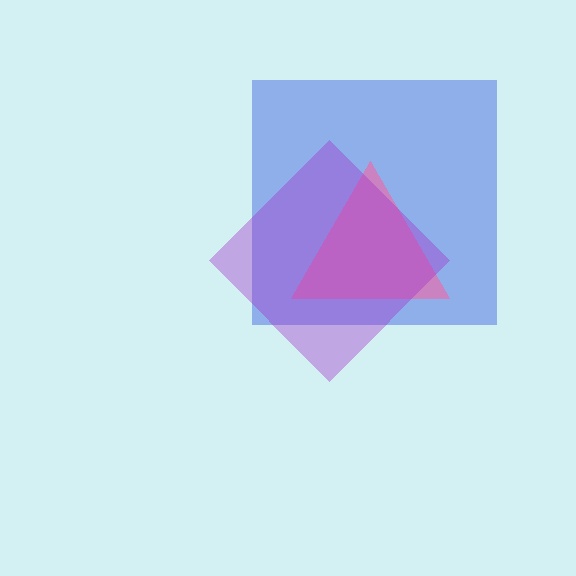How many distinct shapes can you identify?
There are 3 distinct shapes: a blue square, a pink triangle, a purple diamond.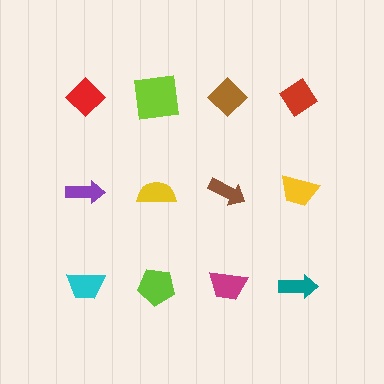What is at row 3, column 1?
A cyan trapezoid.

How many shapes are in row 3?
4 shapes.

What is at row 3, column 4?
A teal arrow.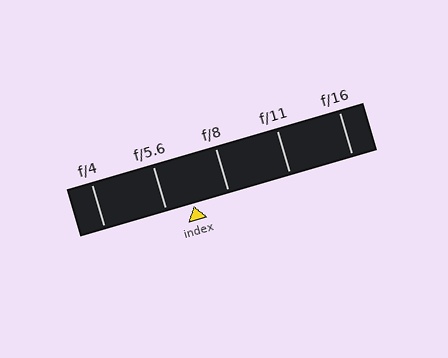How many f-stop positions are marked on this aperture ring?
There are 5 f-stop positions marked.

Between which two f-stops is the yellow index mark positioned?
The index mark is between f/5.6 and f/8.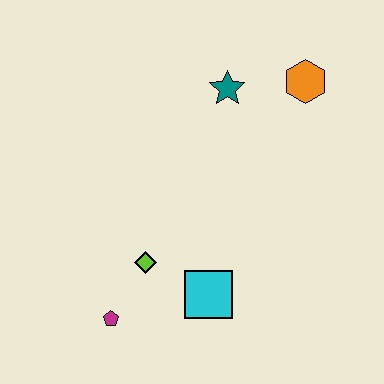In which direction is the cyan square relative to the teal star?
The cyan square is below the teal star.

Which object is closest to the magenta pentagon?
The lime diamond is closest to the magenta pentagon.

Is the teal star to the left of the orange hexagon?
Yes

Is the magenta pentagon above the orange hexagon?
No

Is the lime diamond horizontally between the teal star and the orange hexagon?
No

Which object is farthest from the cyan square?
The orange hexagon is farthest from the cyan square.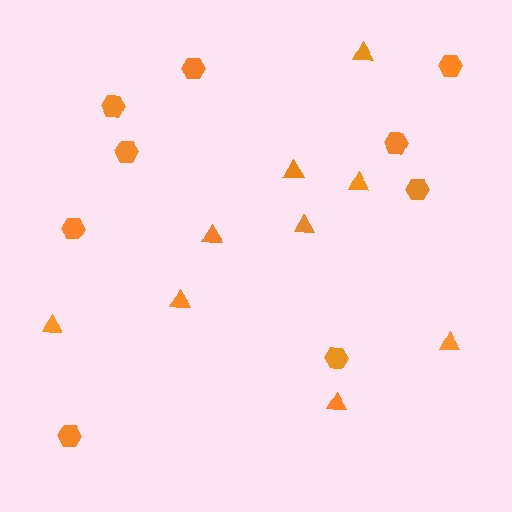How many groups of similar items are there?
There are 2 groups: one group of triangles (9) and one group of hexagons (9).